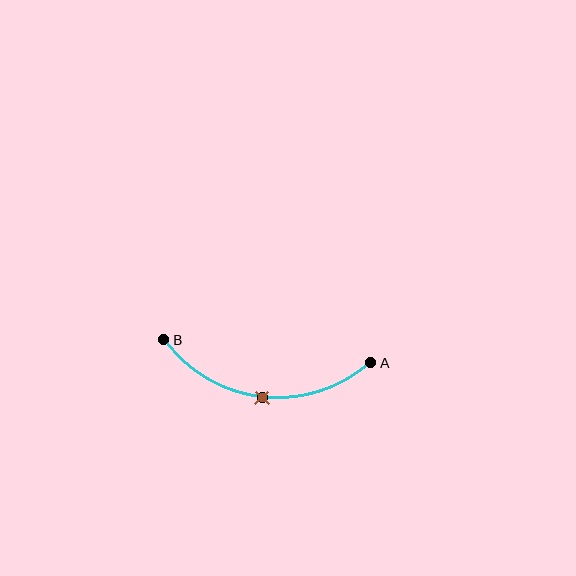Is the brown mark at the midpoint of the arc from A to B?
Yes. The brown mark lies on the arc at equal arc-length from both A and B — it is the arc midpoint.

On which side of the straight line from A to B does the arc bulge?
The arc bulges below the straight line connecting A and B.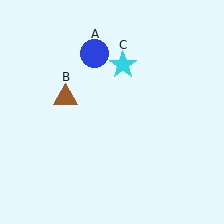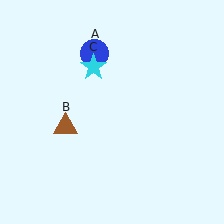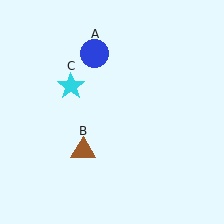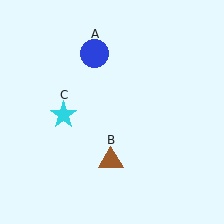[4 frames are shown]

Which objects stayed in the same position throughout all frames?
Blue circle (object A) remained stationary.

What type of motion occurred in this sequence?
The brown triangle (object B), cyan star (object C) rotated counterclockwise around the center of the scene.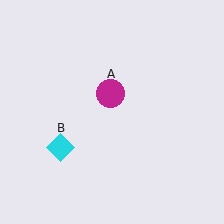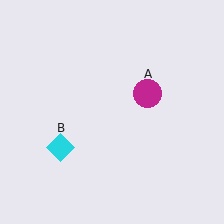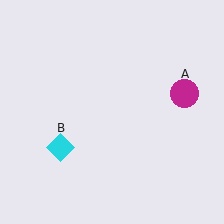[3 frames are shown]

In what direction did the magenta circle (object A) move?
The magenta circle (object A) moved right.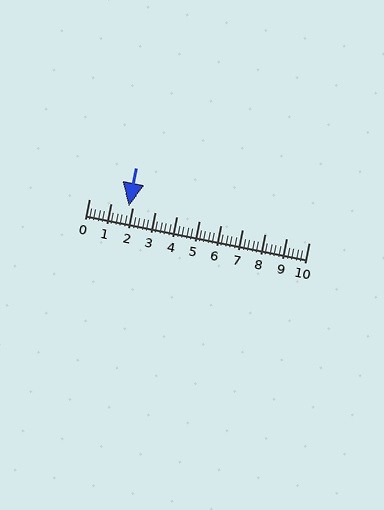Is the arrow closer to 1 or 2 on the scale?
The arrow is closer to 2.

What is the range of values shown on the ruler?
The ruler shows values from 0 to 10.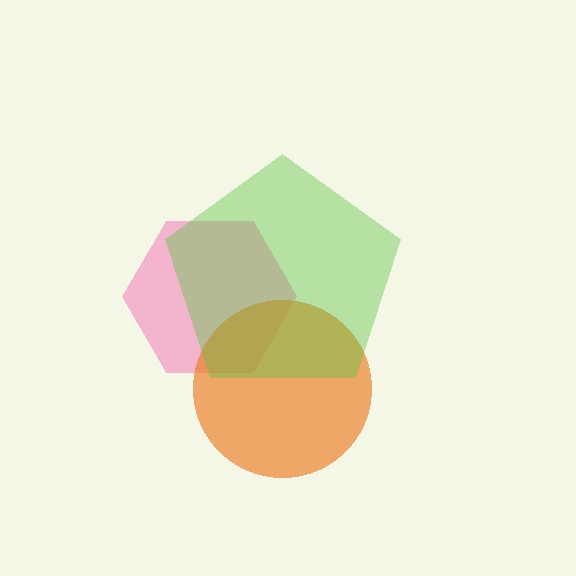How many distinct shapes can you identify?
There are 3 distinct shapes: a pink hexagon, an orange circle, a lime pentagon.